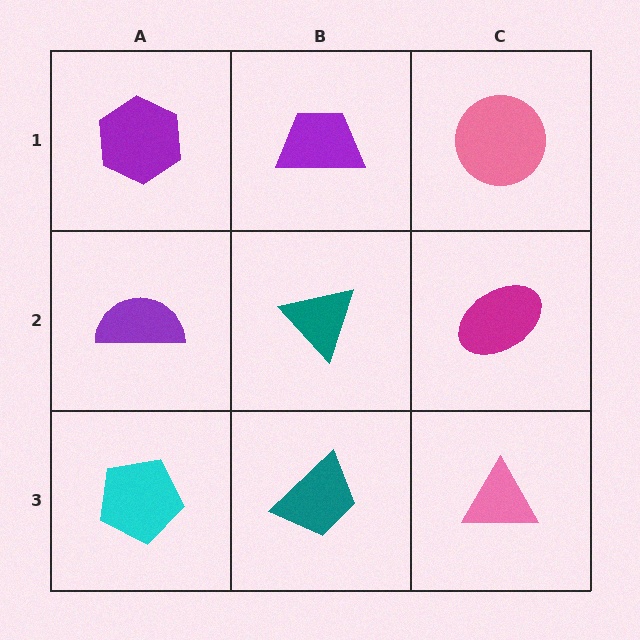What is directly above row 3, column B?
A teal triangle.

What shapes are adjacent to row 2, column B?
A purple trapezoid (row 1, column B), a teal trapezoid (row 3, column B), a purple semicircle (row 2, column A), a magenta ellipse (row 2, column C).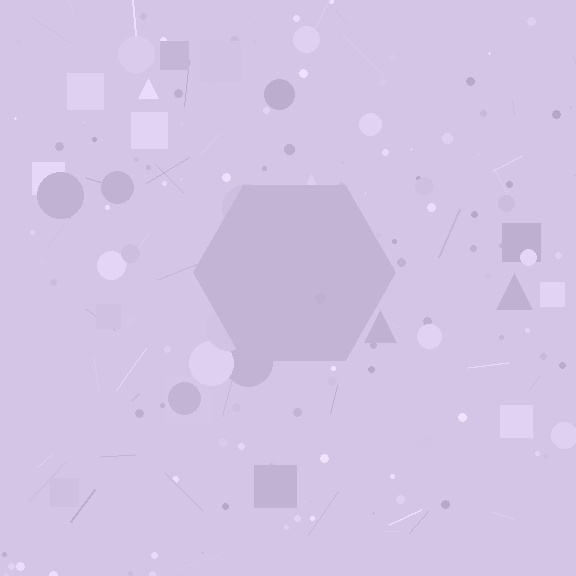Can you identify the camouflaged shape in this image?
The camouflaged shape is a hexagon.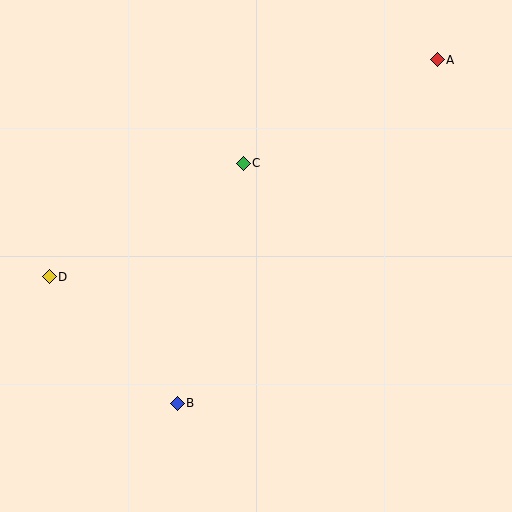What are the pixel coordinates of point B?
Point B is at (177, 403).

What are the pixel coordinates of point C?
Point C is at (243, 163).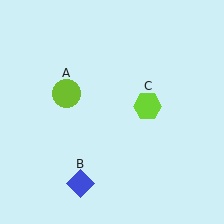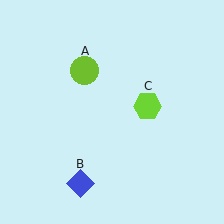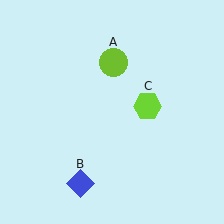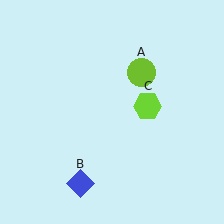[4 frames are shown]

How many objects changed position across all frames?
1 object changed position: lime circle (object A).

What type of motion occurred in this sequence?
The lime circle (object A) rotated clockwise around the center of the scene.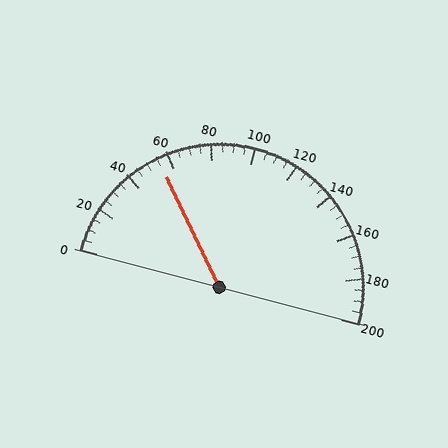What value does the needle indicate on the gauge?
The needle indicates approximately 55.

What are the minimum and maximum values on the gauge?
The gauge ranges from 0 to 200.